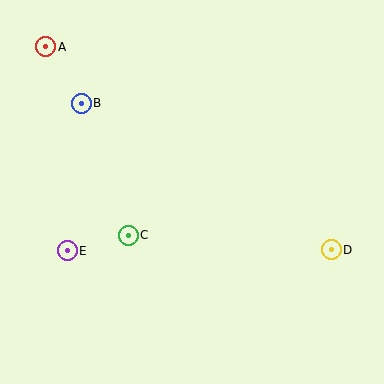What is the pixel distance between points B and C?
The distance between B and C is 140 pixels.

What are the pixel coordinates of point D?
Point D is at (331, 250).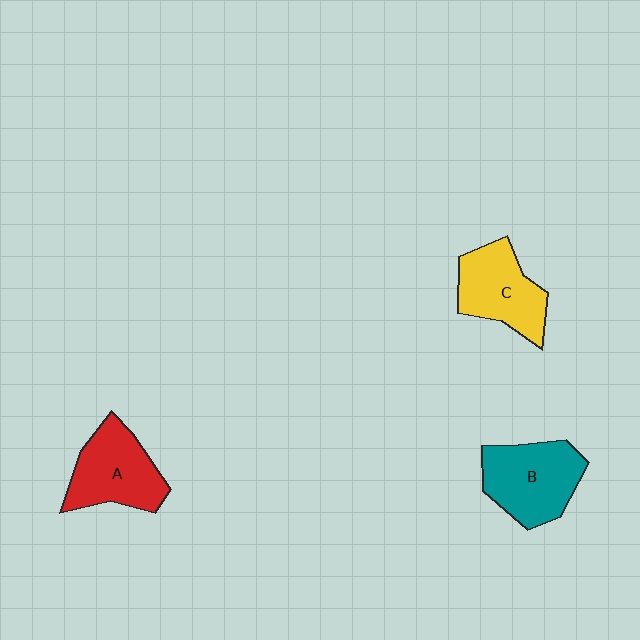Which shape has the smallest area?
Shape C (yellow).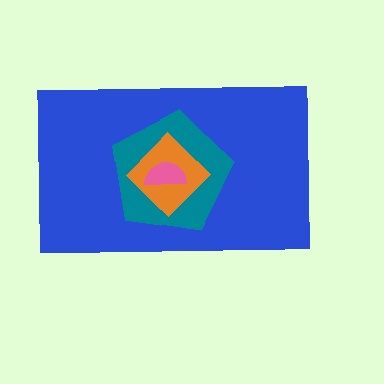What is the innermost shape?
The pink semicircle.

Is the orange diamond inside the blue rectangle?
Yes.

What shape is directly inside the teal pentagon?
The orange diamond.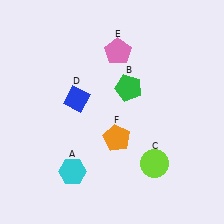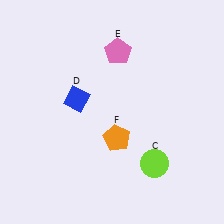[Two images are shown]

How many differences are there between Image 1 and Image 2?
There are 2 differences between the two images.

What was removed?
The cyan hexagon (A), the green pentagon (B) were removed in Image 2.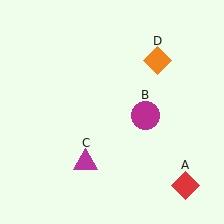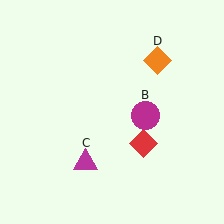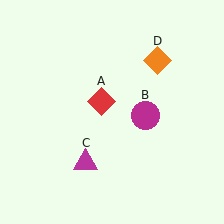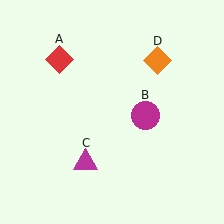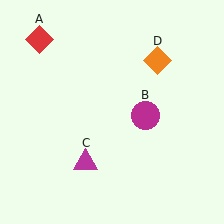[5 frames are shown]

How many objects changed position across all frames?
1 object changed position: red diamond (object A).